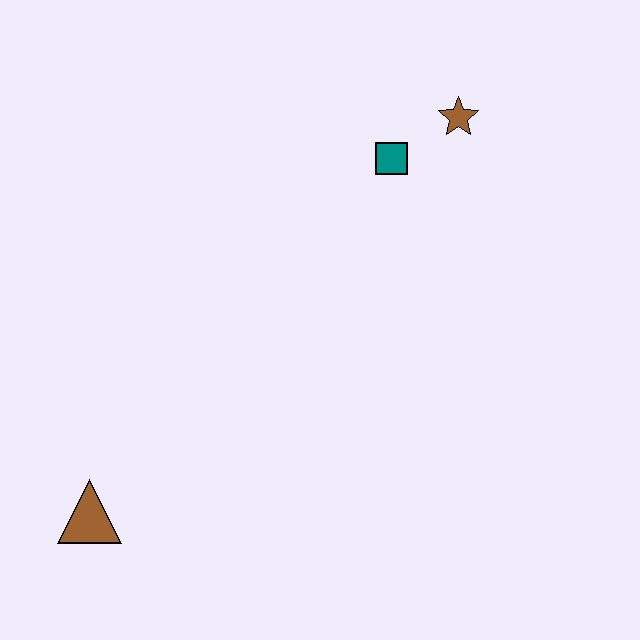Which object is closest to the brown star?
The teal square is closest to the brown star.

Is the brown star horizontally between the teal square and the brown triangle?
No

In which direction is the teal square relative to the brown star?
The teal square is to the left of the brown star.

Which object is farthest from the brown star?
The brown triangle is farthest from the brown star.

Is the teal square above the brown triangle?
Yes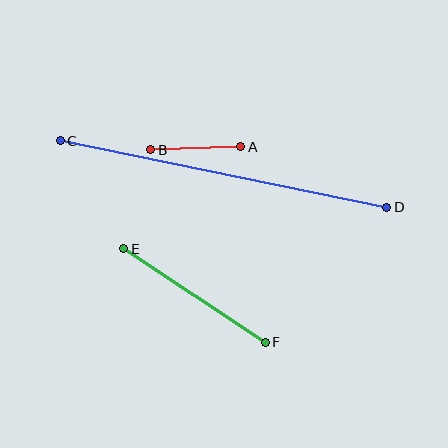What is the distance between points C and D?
The distance is approximately 333 pixels.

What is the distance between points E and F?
The distance is approximately 169 pixels.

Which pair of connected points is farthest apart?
Points C and D are farthest apart.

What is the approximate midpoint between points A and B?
The midpoint is at approximately (196, 148) pixels.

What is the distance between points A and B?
The distance is approximately 90 pixels.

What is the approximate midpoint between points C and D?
The midpoint is at approximately (223, 174) pixels.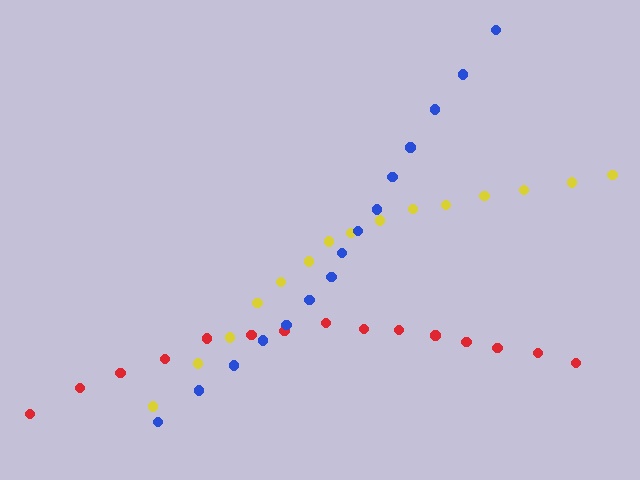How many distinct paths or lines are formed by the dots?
There are 3 distinct paths.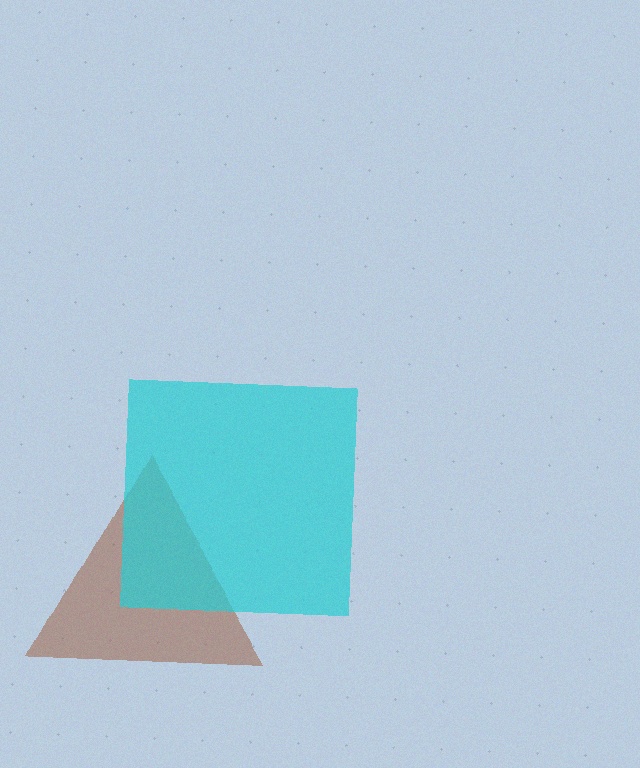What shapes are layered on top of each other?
The layered shapes are: a brown triangle, a cyan square.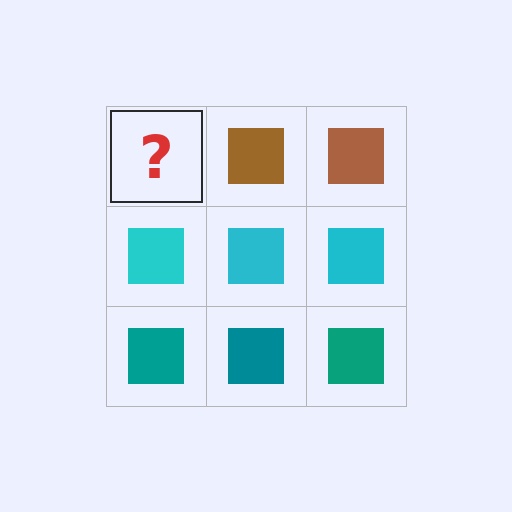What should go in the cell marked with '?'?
The missing cell should contain a brown square.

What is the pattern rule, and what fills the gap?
The rule is that each row has a consistent color. The gap should be filled with a brown square.